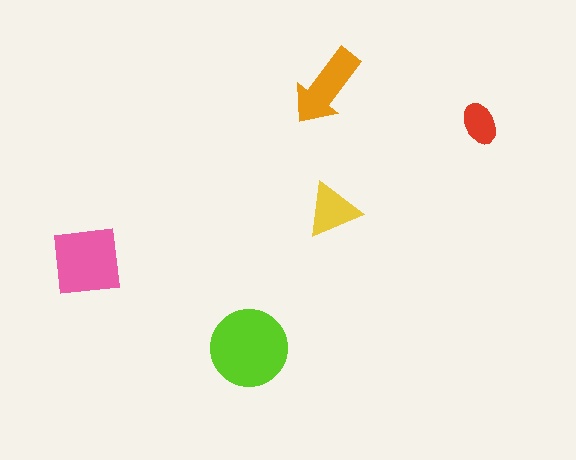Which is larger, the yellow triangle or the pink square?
The pink square.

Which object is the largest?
The lime circle.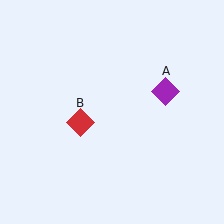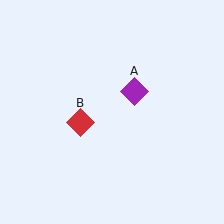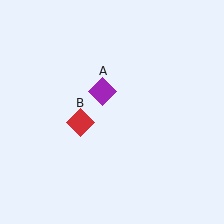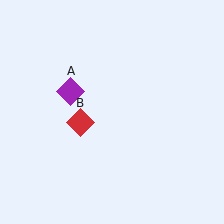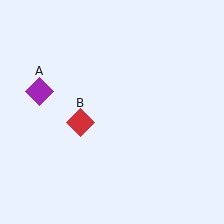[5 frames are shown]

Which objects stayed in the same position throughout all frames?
Red diamond (object B) remained stationary.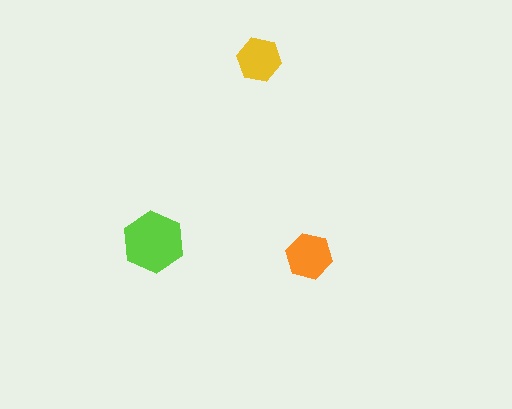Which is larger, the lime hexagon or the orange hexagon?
The lime one.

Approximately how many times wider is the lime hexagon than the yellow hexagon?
About 1.5 times wider.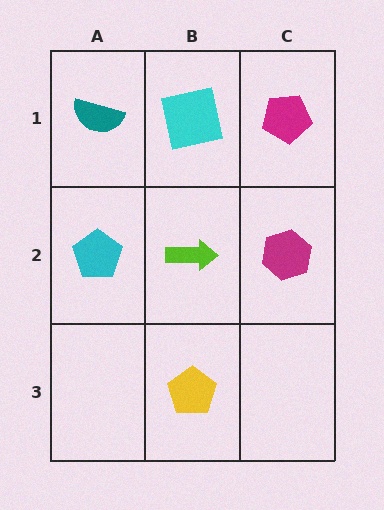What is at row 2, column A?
A cyan pentagon.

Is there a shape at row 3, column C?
No, that cell is empty.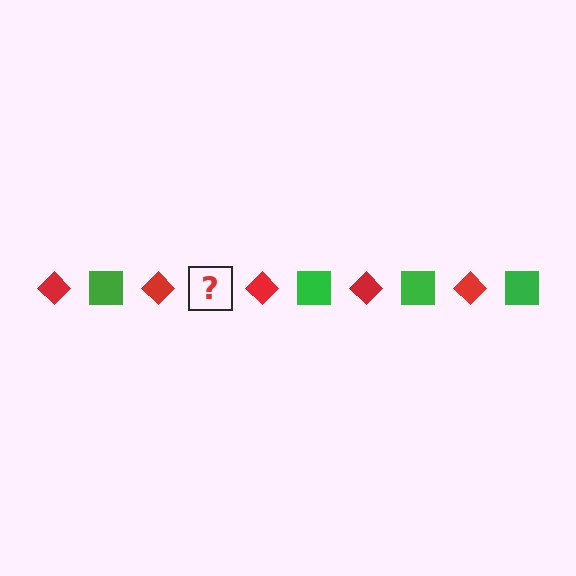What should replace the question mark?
The question mark should be replaced with a green square.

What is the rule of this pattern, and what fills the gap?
The rule is that the pattern alternates between red diamond and green square. The gap should be filled with a green square.